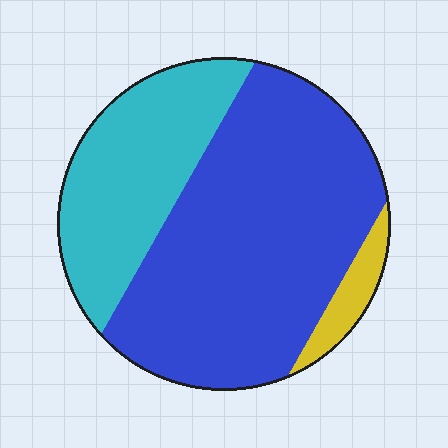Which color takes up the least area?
Yellow, at roughly 5%.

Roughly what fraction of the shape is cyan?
Cyan takes up about one third (1/3) of the shape.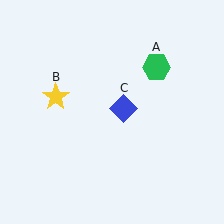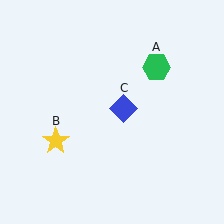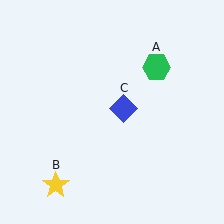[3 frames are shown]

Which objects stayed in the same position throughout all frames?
Green hexagon (object A) and blue diamond (object C) remained stationary.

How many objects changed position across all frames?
1 object changed position: yellow star (object B).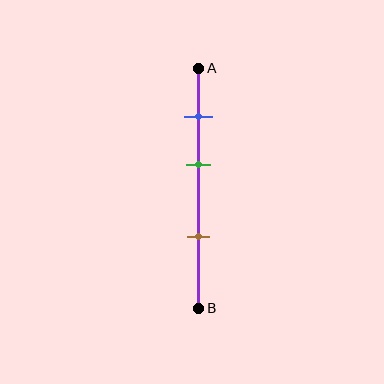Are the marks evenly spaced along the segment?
Yes, the marks are approximately evenly spaced.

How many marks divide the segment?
There are 3 marks dividing the segment.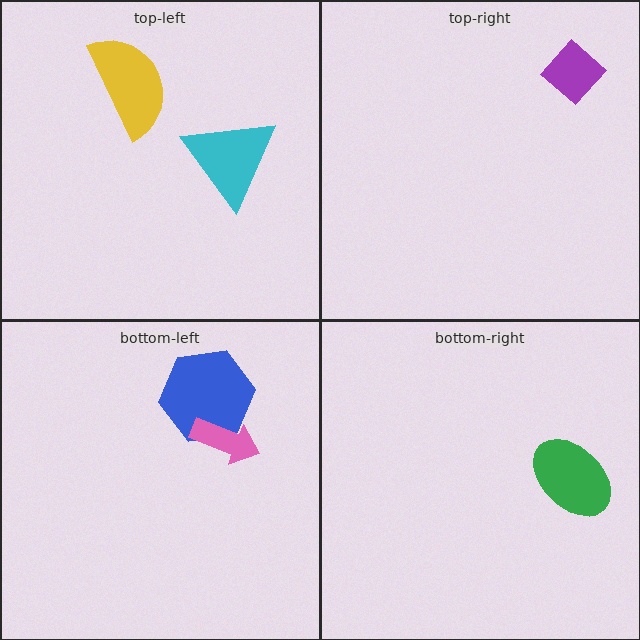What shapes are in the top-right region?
The purple diamond.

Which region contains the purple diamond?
The top-right region.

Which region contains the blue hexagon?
The bottom-left region.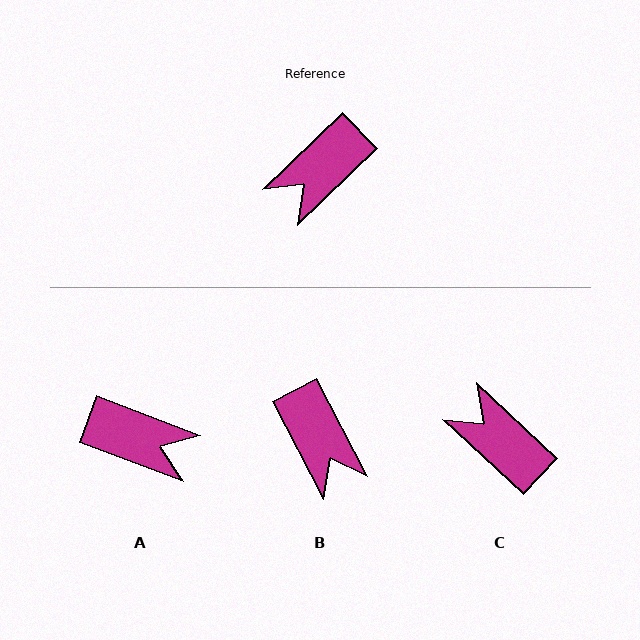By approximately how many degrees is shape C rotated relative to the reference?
Approximately 87 degrees clockwise.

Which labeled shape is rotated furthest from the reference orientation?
A, about 115 degrees away.